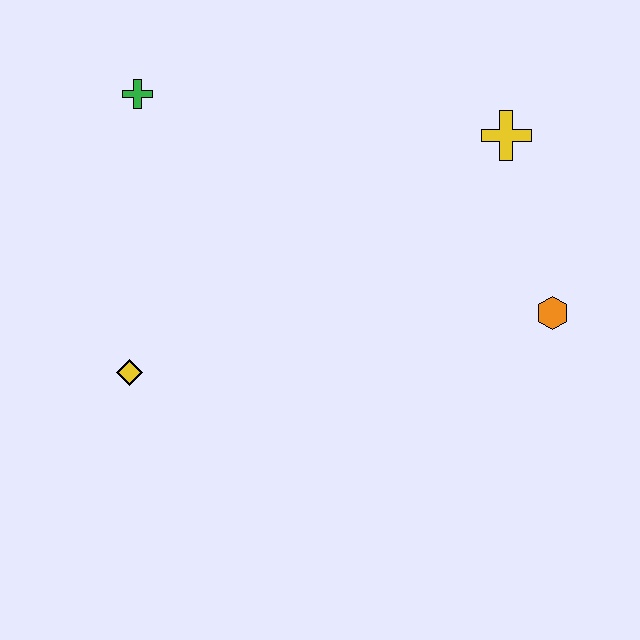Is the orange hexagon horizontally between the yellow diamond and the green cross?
No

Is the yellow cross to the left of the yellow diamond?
No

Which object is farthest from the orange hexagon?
The green cross is farthest from the orange hexagon.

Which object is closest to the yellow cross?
The orange hexagon is closest to the yellow cross.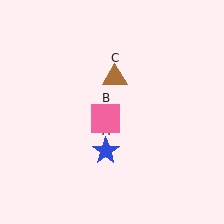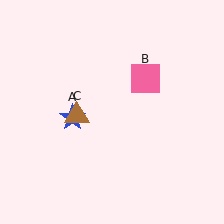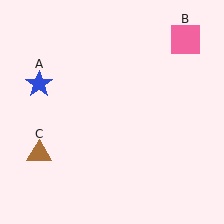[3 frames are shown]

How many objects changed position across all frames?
3 objects changed position: blue star (object A), pink square (object B), brown triangle (object C).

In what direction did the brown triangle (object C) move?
The brown triangle (object C) moved down and to the left.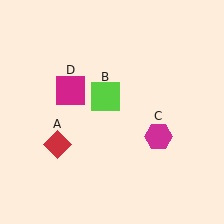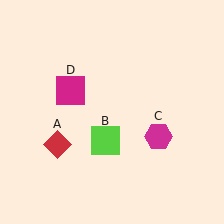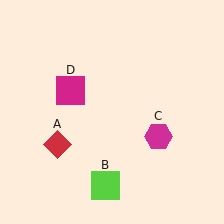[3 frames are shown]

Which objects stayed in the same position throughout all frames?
Red diamond (object A) and magenta hexagon (object C) and magenta square (object D) remained stationary.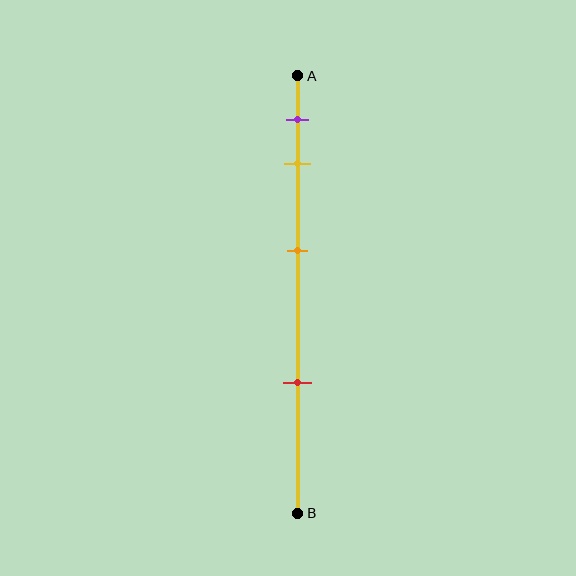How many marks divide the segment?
There are 4 marks dividing the segment.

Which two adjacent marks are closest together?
The purple and yellow marks are the closest adjacent pair.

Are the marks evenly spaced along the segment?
No, the marks are not evenly spaced.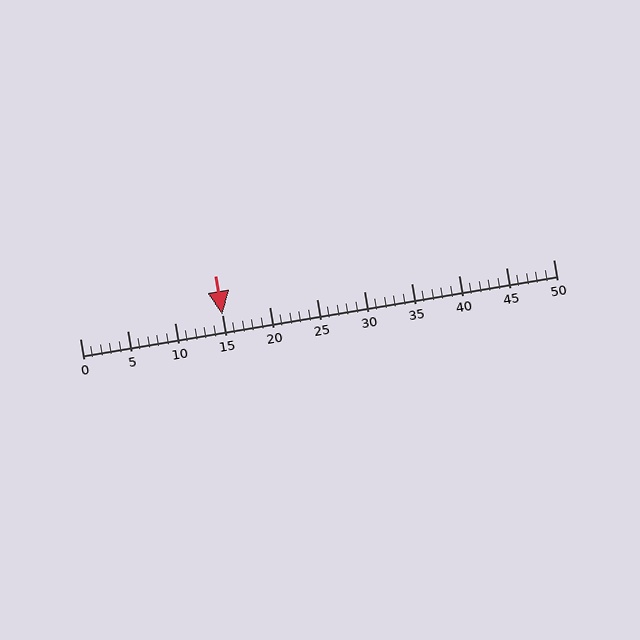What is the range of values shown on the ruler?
The ruler shows values from 0 to 50.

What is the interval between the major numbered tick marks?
The major tick marks are spaced 5 units apart.